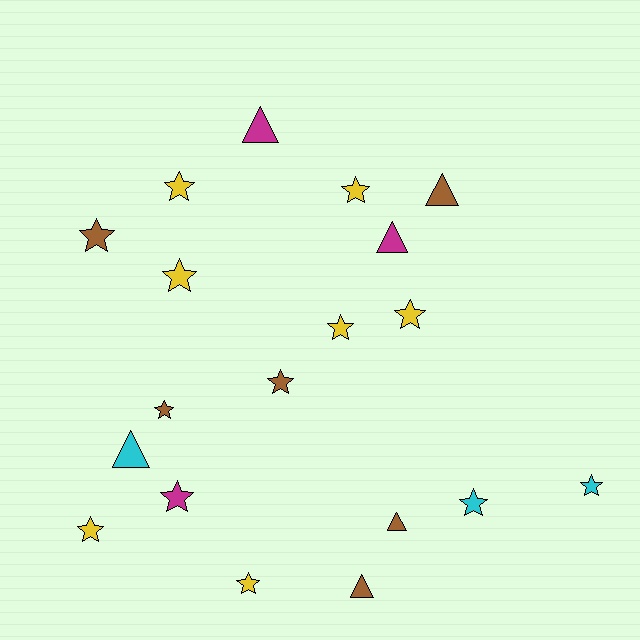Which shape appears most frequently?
Star, with 13 objects.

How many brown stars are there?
There are 3 brown stars.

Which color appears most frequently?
Yellow, with 7 objects.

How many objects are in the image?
There are 19 objects.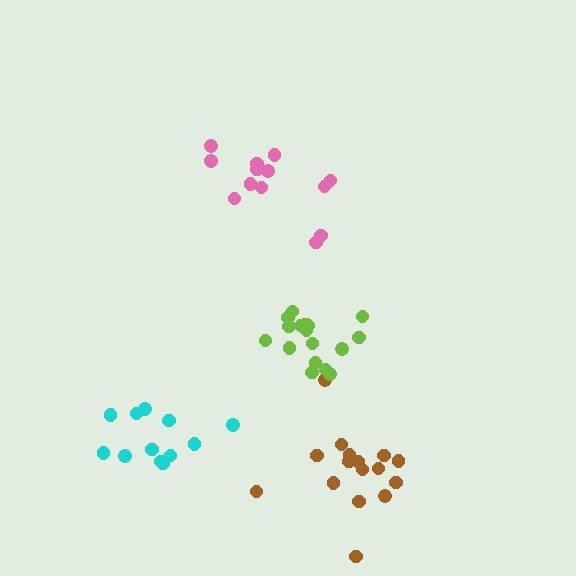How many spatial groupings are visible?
There are 4 spatial groupings.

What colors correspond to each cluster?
The clusters are colored: cyan, brown, lime, pink.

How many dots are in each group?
Group 1: 12 dots, Group 2: 16 dots, Group 3: 18 dots, Group 4: 13 dots (59 total).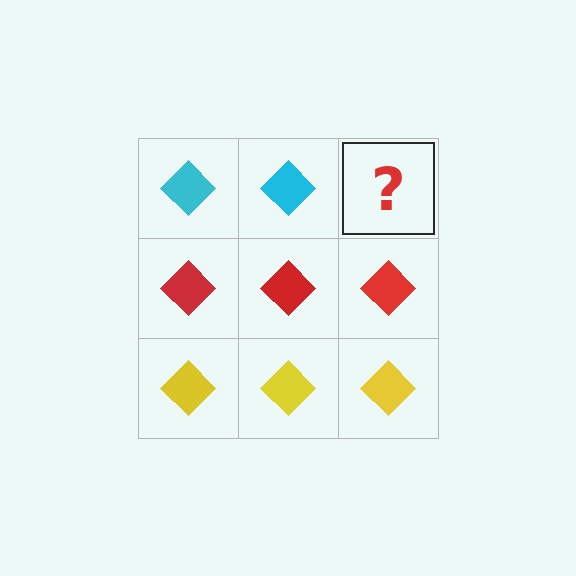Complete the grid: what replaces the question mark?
The question mark should be replaced with a cyan diamond.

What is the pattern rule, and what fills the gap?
The rule is that each row has a consistent color. The gap should be filled with a cyan diamond.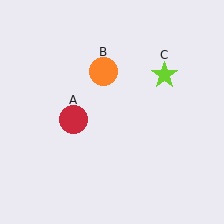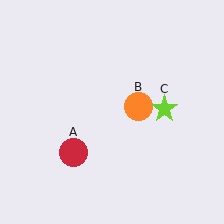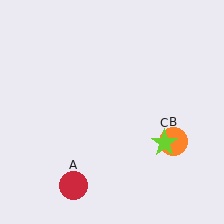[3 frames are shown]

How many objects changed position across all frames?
3 objects changed position: red circle (object A), orange circle (object B), lime star (object C).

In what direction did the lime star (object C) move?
The lime star (object C) moved down.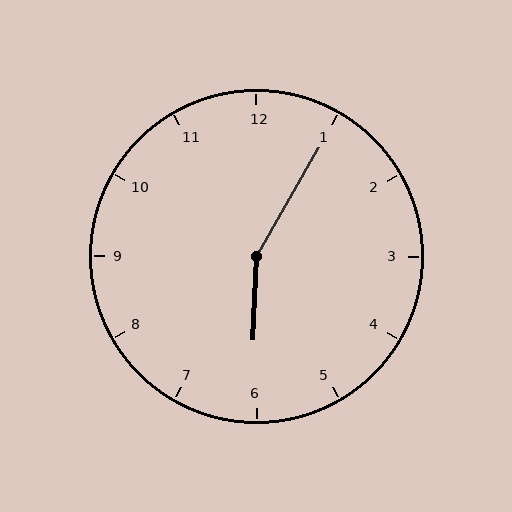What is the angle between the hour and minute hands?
Approximately 152 degrees.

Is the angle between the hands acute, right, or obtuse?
It is obtuse.